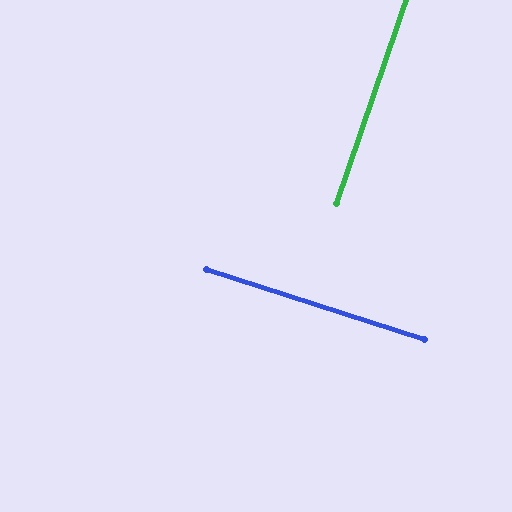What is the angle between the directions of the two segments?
Approximately 89 degrees.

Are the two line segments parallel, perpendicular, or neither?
Perpendicular — they meet at approximately 89°.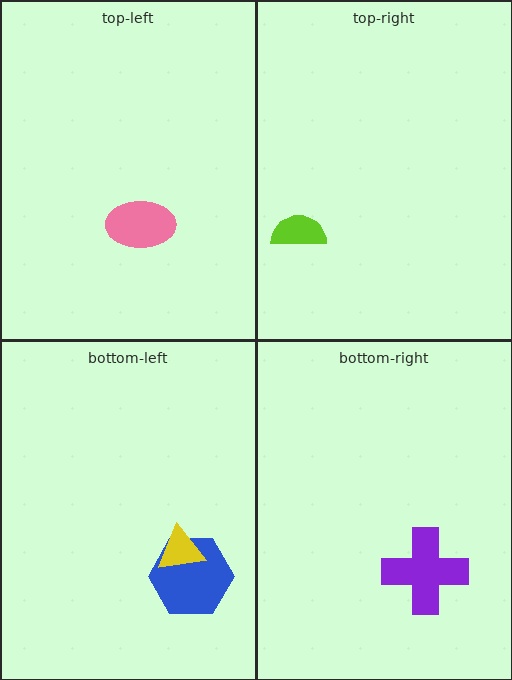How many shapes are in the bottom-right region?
1.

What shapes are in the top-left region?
The pink ellipse.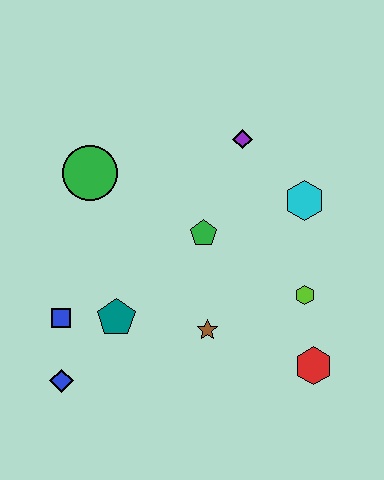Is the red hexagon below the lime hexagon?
Yes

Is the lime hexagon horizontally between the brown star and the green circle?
No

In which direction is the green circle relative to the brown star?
The green circle is above the brown star.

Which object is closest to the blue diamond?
The blue square is closest to the blue diamond.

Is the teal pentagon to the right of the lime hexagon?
No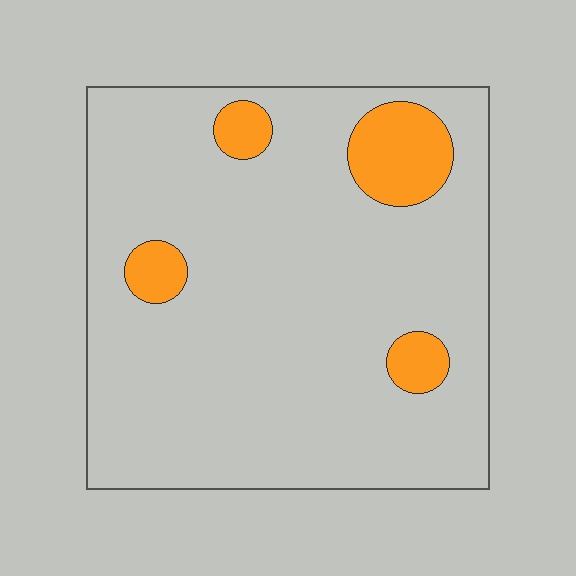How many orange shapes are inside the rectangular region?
4.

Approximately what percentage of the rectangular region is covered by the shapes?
Approximately 10%.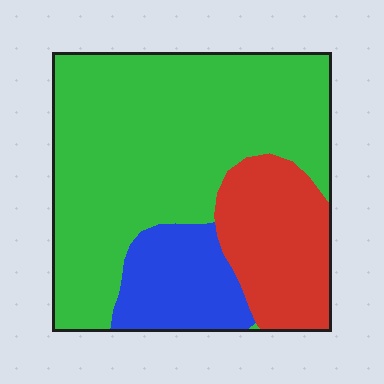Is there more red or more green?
Green.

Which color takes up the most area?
Green, at roughly 65%.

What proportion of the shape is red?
Red covers around 20% of the shape.